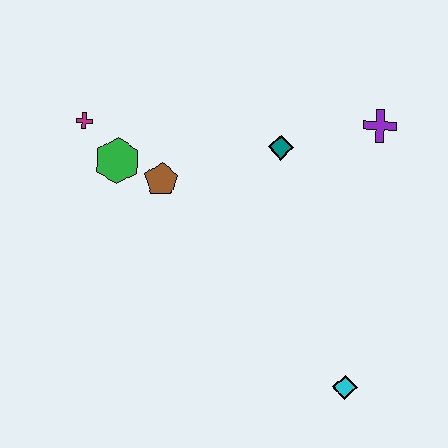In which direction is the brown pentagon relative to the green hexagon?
The brown pentagon is to the right of the green hexagon.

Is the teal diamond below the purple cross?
Yes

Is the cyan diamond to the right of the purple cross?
No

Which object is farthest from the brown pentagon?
The cyan diamond is farthest from the brown pentagon.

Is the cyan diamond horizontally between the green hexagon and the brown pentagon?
No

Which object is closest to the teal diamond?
The purple cross is closest to the teal diamond.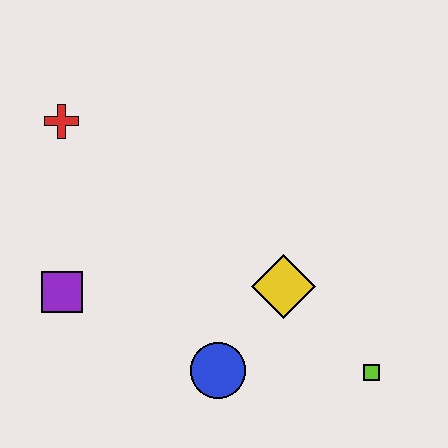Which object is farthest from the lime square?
The red cross is farthest from the lime square.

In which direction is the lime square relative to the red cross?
The lime square is to the right of the red cross.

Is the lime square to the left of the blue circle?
No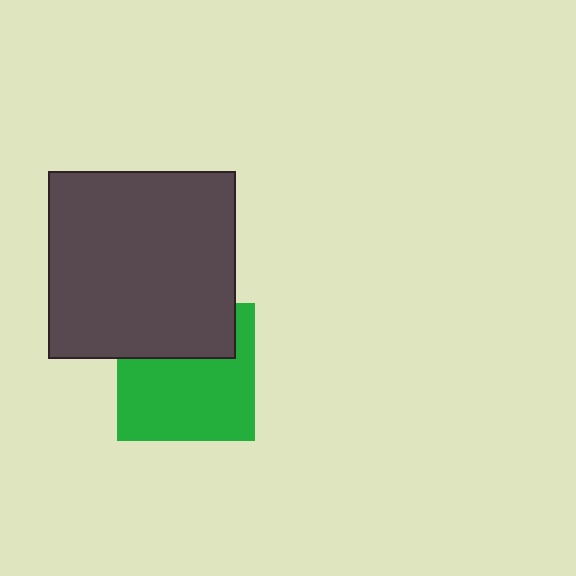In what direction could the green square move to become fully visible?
The green square could move down. That would shift it out from behind the dark gray square entirely.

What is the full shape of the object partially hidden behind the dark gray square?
The partially hidden object is a green square.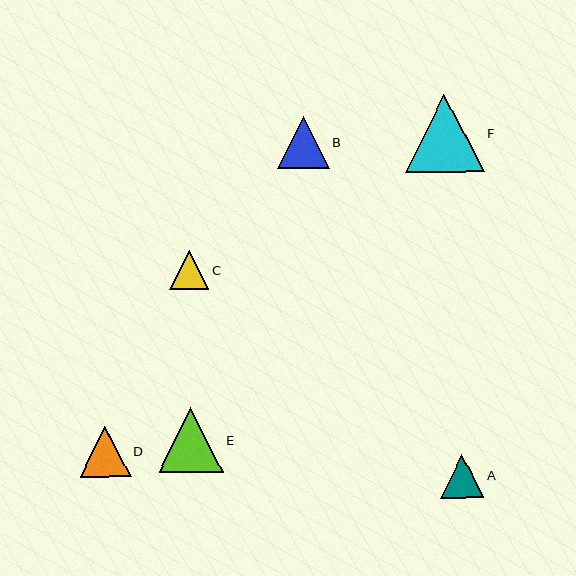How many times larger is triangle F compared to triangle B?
Triangle F is approximately 1.5 times the size of triangle B.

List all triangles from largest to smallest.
From largest to smallest: F, E, B, D, A, C.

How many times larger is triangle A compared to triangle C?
Triangle A is approximately 1.1 times the size of triangle C.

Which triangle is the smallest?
Triangle C is the smallest with a size of approximately 39 pixels.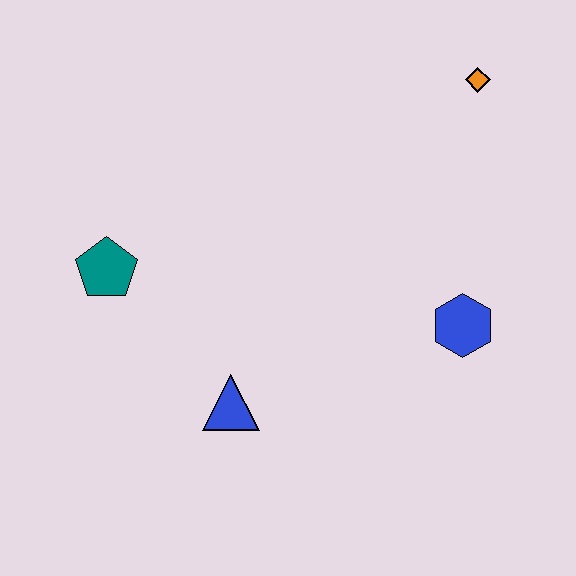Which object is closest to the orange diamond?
The blue hexagon is closest to the orange diamond.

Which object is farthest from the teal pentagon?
The orange diamond is farthest from the teal pentagon.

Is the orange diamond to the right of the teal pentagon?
Yes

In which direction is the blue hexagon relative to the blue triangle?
The blue hexagon is to the right of the blue triangle.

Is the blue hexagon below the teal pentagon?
Yes